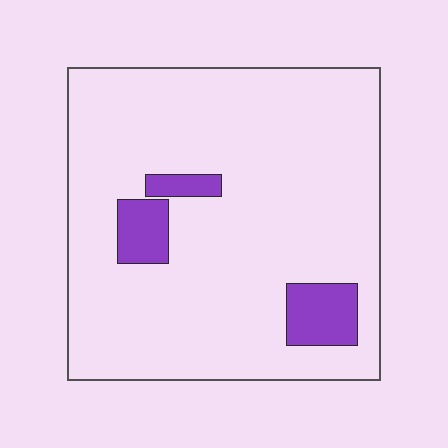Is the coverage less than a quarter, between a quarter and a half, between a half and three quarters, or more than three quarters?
Less than a quarter.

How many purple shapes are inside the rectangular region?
3.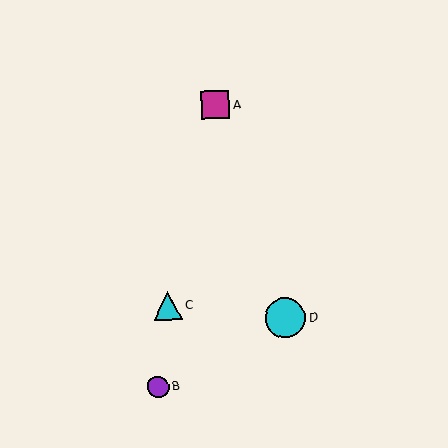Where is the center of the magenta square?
The center of the magenta square is at (215, 105).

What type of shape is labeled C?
Shape C is a cyan triangle.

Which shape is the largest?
The cyan circle (labeled D) is the largest.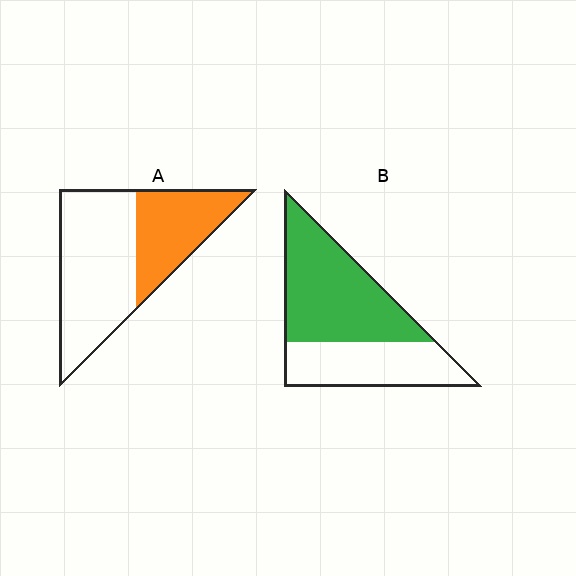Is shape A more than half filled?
No.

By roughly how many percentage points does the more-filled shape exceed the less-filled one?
By roughly 20 percentage points (B over A).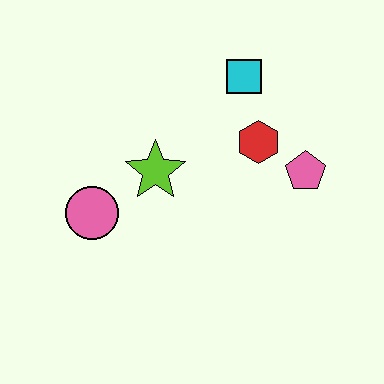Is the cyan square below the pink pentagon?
No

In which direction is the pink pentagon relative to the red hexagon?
The pink pentagon is to the right of the red hexagon.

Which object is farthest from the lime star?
The pink pentagon is farthest from the lime star.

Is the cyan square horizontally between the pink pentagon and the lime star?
Yes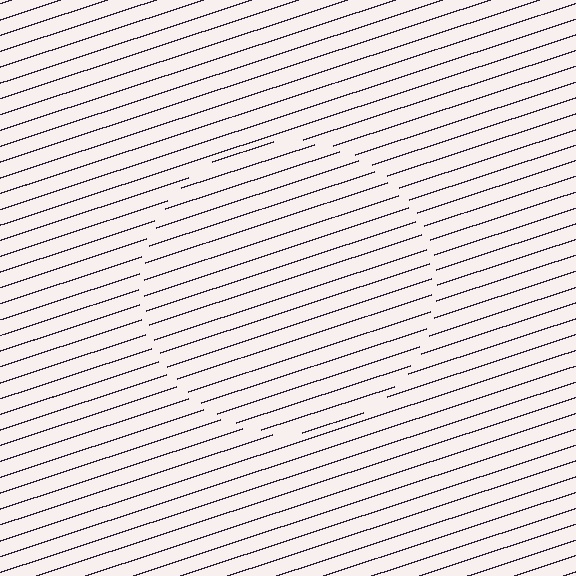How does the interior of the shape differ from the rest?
The interior of the shape contains the same grating, shifted by half a period — the contour is defined by the phase discontinuity where line-ends from the inner and outer gratings abut.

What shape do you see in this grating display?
An illusory circle. The interior of the shape contains the same grating, shifted by half a period — the contour is defined by the phase discontinuity where line-ends from the inner and outer gratings abut.